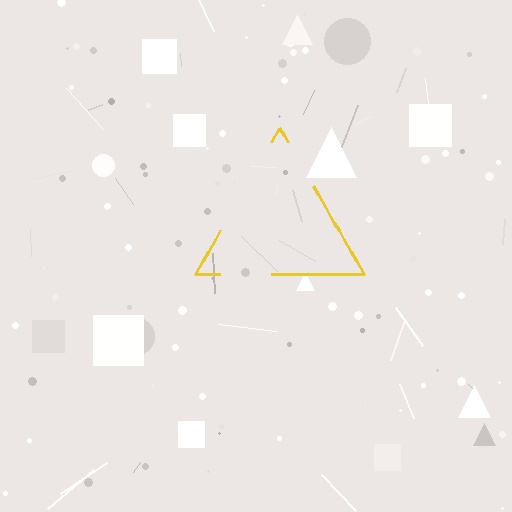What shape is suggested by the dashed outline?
The dashed outline suggests a triangle.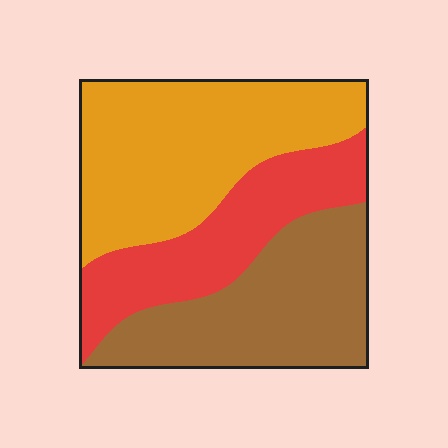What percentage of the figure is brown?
Brown covers around 35% of the figure.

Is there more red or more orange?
Orange.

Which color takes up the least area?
Red, at roughly 25%.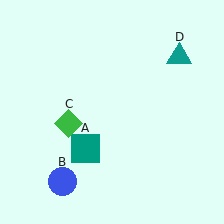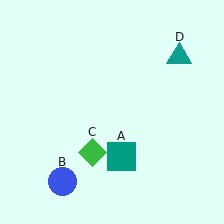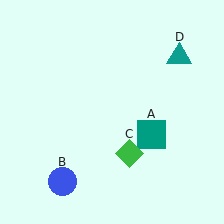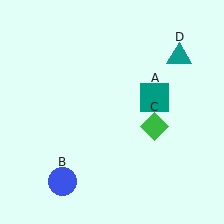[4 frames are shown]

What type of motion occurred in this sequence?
The teal square (object A), green diamond (object C) rotated counterclockwise around the center of the scene.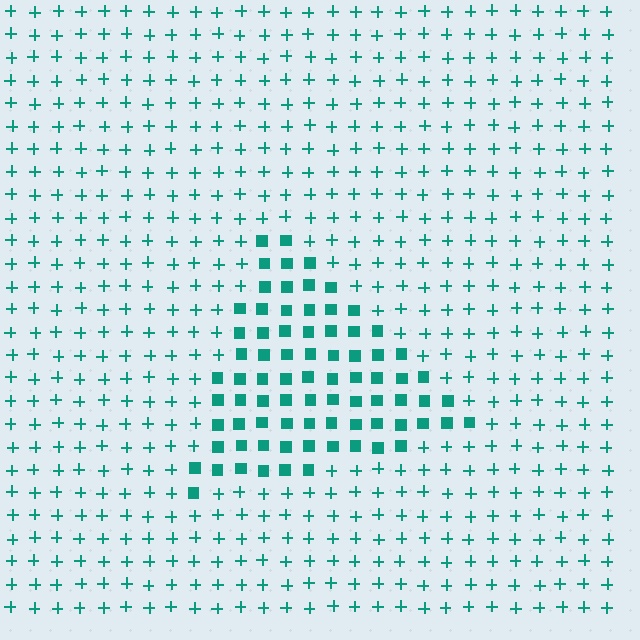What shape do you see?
I see a triangle.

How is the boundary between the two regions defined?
The boundary is defined by a change in element shape: squares inside vs. plus signs outside. All elements share the same color and spacing.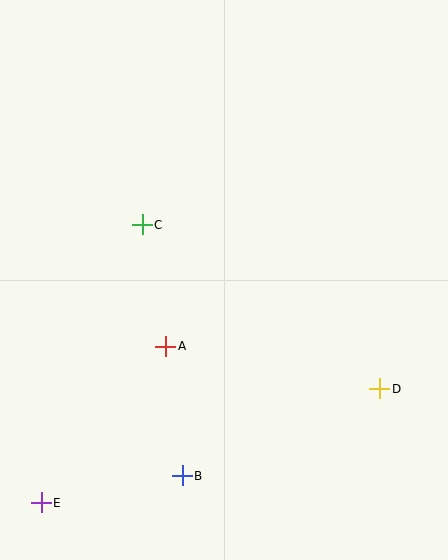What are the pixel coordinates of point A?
Point A is at (166, 346).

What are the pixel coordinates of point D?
Point D is at (380, 389).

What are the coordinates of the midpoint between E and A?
The midpoint between E and A is at (103, 425).